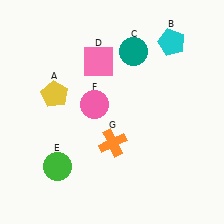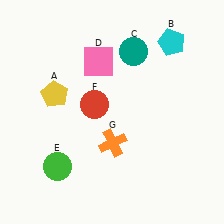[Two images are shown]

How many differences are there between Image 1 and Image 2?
There is 1 difference between the two images.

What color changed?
The circle (F) changed from pink in Image 1 to red in Image 2.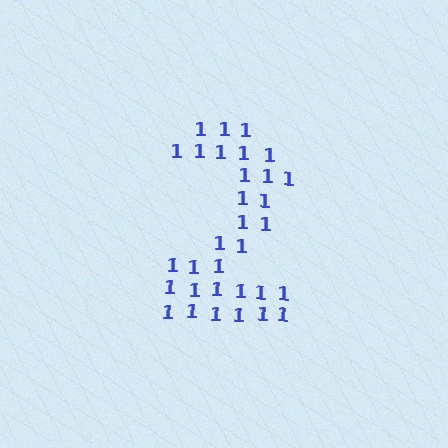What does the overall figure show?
The overall figure shows the digit 2.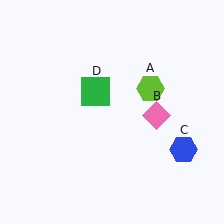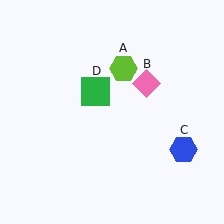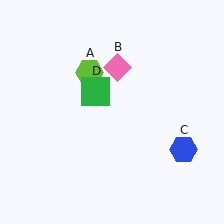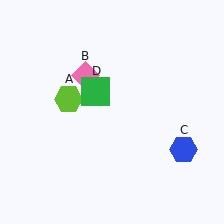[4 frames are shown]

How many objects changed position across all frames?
2 objects changed position: lime hexagon (object A), pink diamond (object B).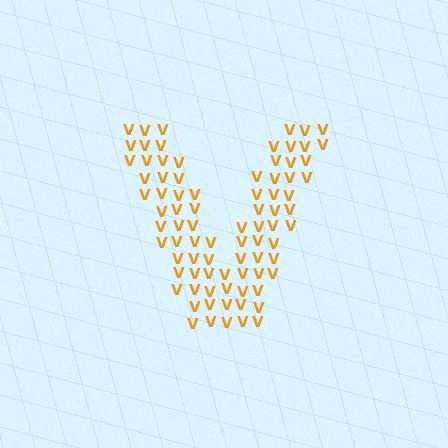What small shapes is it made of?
It is made of small letter V's.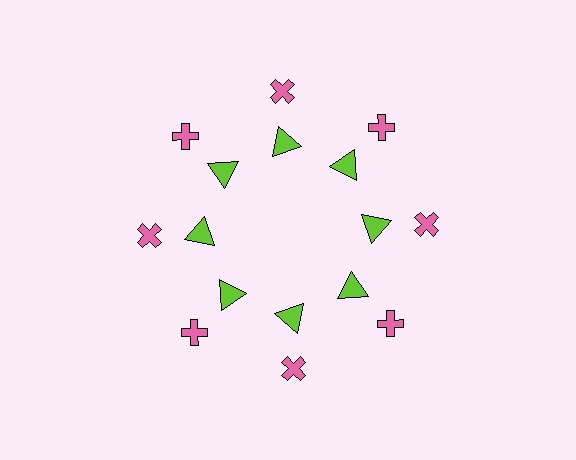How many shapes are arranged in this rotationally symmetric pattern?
There are 16 shapes, arranged in 8 groups of 2.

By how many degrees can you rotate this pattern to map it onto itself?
The pattern maps onto itself every 45 degrees of rotation.